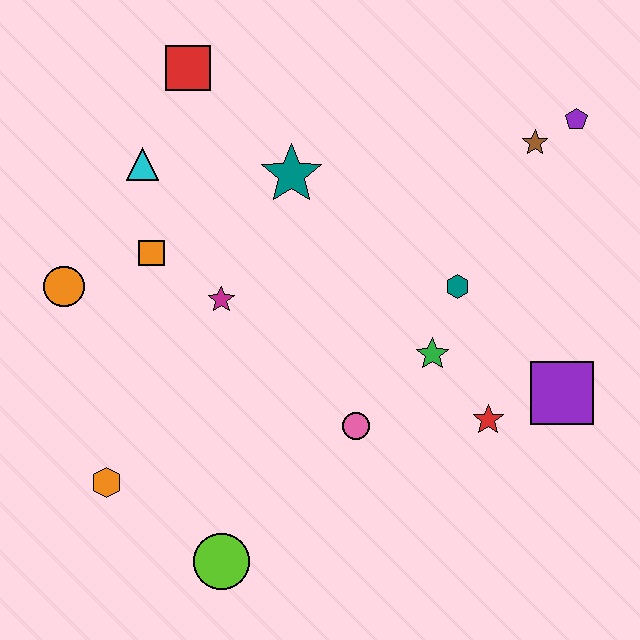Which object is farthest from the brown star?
The orange hexagon is farthest from the brown star.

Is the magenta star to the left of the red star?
Yes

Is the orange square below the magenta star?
No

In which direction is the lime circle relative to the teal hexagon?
The lime circle is below the teal hexagon.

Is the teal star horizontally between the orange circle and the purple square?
Yes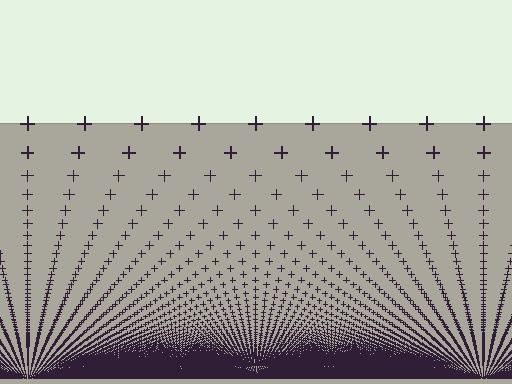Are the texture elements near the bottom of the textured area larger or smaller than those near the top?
Smaller. The gradient is inverted — elements near the bottom are smaller and denser.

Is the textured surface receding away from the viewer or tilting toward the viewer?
The surface appears to tilt toward the viewer. Texture elements get larger and sparser toward the top.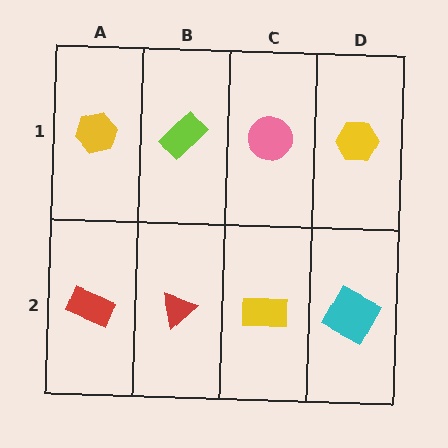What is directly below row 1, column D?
A cyan square.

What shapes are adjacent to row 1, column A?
A red rectangle (row 2, column A), a lime rectangle (row 1, column B).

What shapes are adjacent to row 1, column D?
A cyan square (row 2, column D), a pink circle (row 1, column C).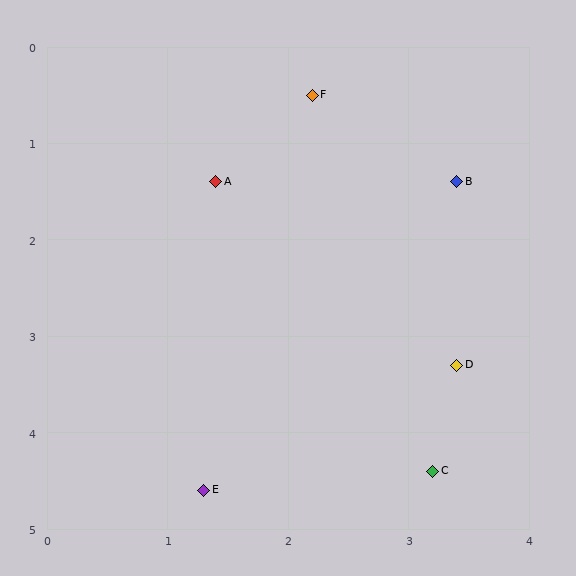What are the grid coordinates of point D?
Point D is at approximately (3.4, 3.3).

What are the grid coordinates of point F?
Point F is at approximately (2.2, 0.5).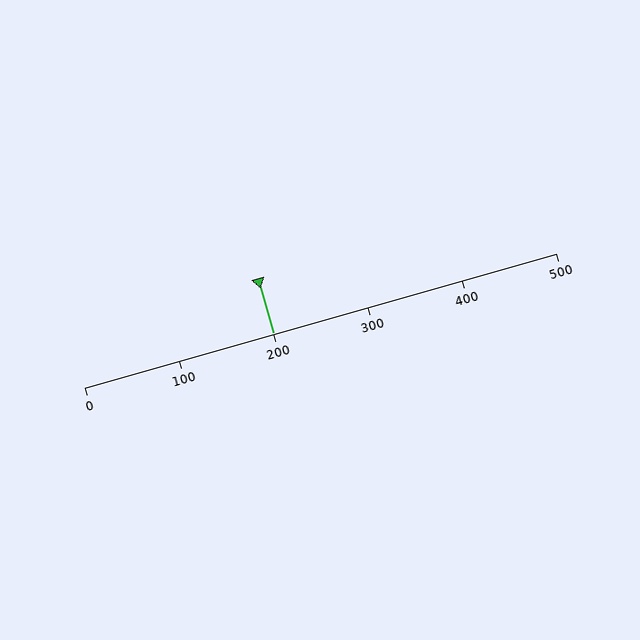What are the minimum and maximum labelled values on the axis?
The axis runs from 0 to 500.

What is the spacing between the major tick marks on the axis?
The major ticks are spaced 100 apart.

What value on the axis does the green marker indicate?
The marker indicates approximately 200.